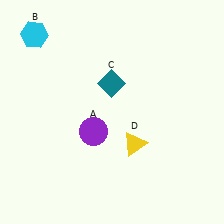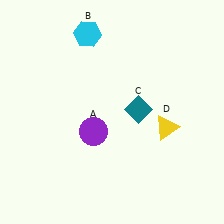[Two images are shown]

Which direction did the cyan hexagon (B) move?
The cyan hexagon (B) moved right.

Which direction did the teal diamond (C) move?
The teal diamond (C) moved right.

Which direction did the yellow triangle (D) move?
The yellow triangle (D) moved right.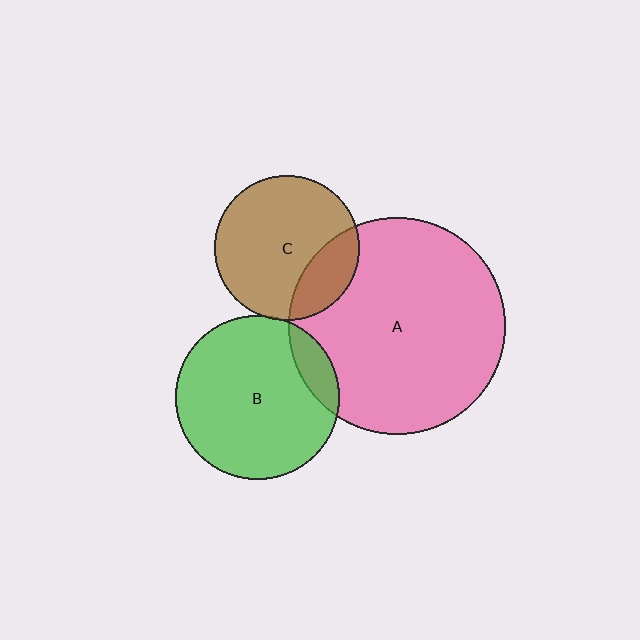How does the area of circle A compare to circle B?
Approximately 1.7 times.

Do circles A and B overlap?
Yes.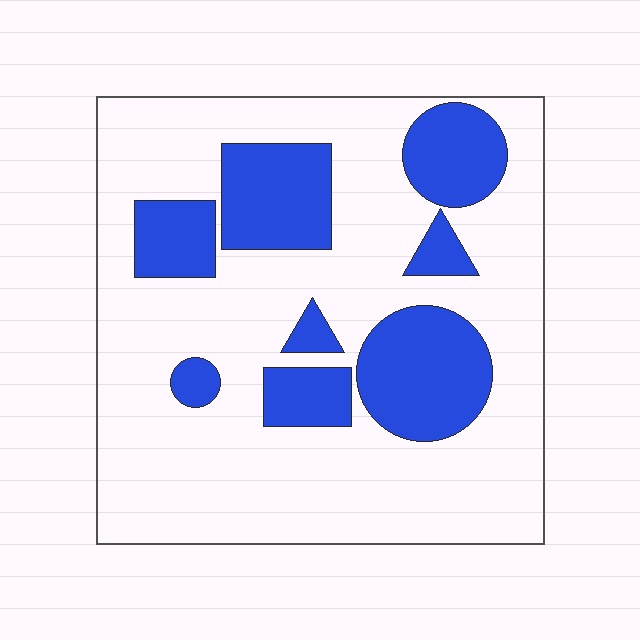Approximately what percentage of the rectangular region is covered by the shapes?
Approximately 25%.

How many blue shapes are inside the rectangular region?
8.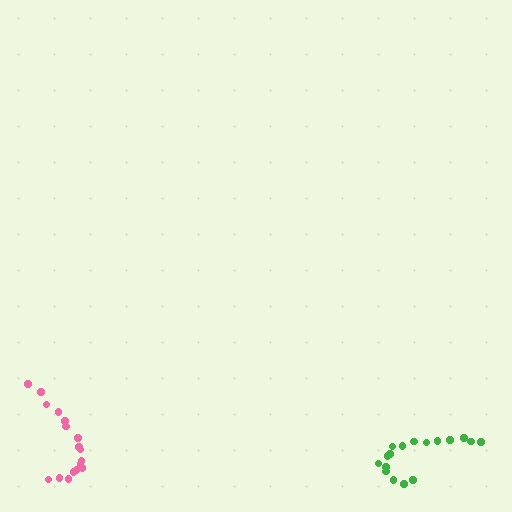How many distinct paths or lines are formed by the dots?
There are 2 distinct paths.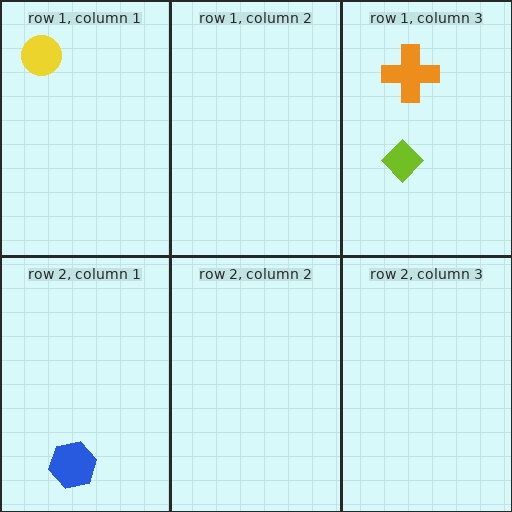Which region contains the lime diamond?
The row 1, column 3 region.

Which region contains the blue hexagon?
The row 2, column 1 region.